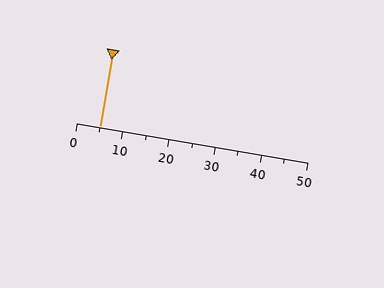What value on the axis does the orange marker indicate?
The marker indicates approximately 5.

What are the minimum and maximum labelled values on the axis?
The axis runs from 0 to 50.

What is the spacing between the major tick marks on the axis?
The major ticks are spaced 10 apart.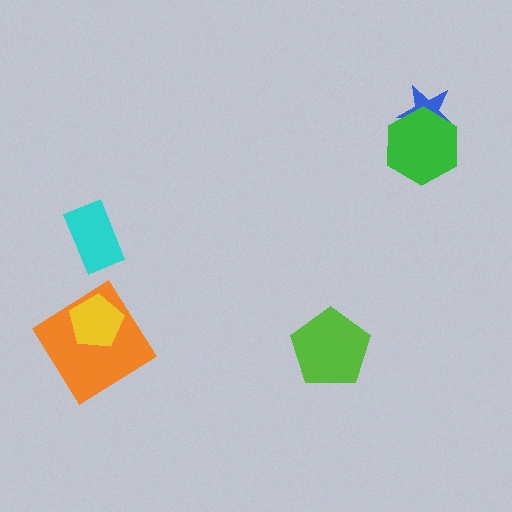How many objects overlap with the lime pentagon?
0 objects overlap with the lime pentagon.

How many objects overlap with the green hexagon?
1 object overlaps with the green hexagon.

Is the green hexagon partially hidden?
No, no other shape covers it.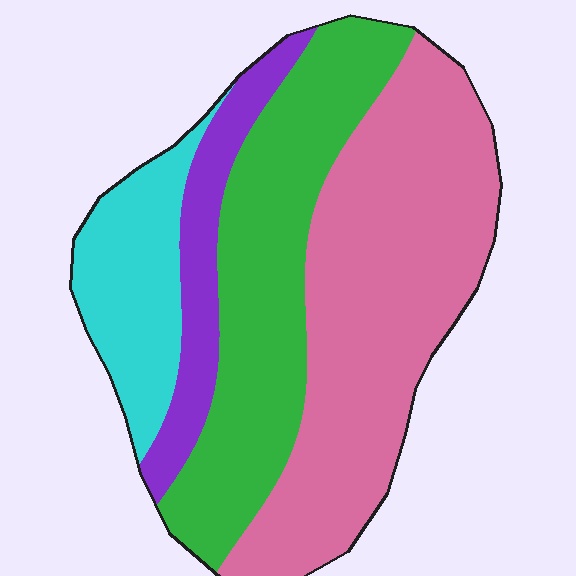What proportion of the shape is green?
Green covers roughly 30% of the shape.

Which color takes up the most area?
Pink, at roughly 45%.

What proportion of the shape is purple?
Purple takes up about one eighth (1/8) of the shape.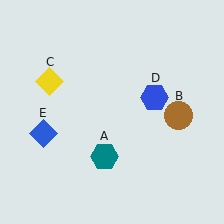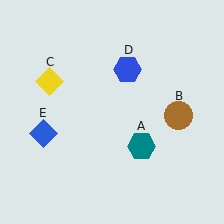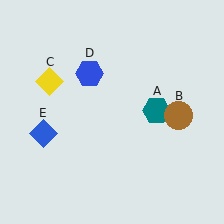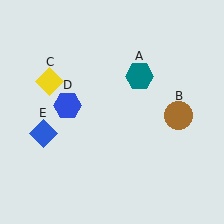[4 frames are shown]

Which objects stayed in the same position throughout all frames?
Brown circle (object B) and yellow diamond (object C) and blue diamond (object E) remained stationary.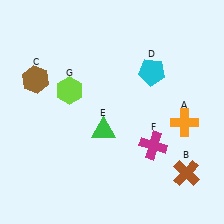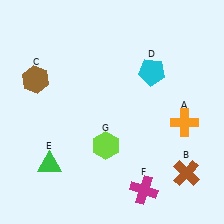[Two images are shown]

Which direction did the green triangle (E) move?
The green triangle (E) moved left.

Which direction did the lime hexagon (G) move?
The lime hexagon (G) moved down.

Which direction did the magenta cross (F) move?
The magenta cross (F) moved down.